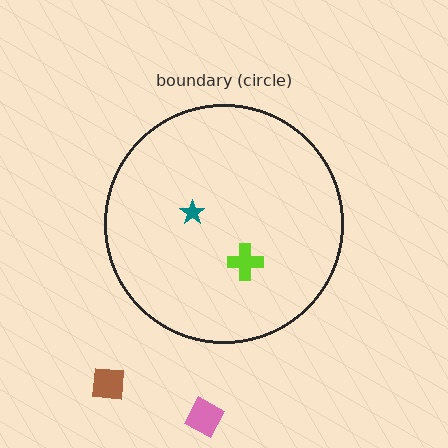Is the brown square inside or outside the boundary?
Outside.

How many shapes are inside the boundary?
2 inside, 2 outside.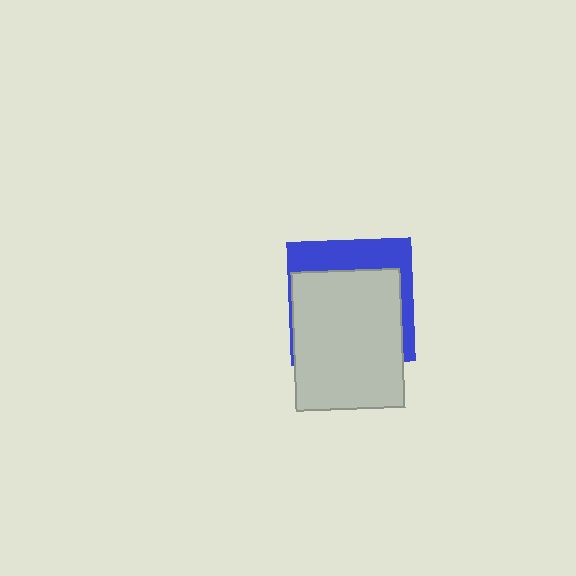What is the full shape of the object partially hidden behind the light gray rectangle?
The partially hidden object is a blue square.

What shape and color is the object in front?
The object in front is a light gray rectangle.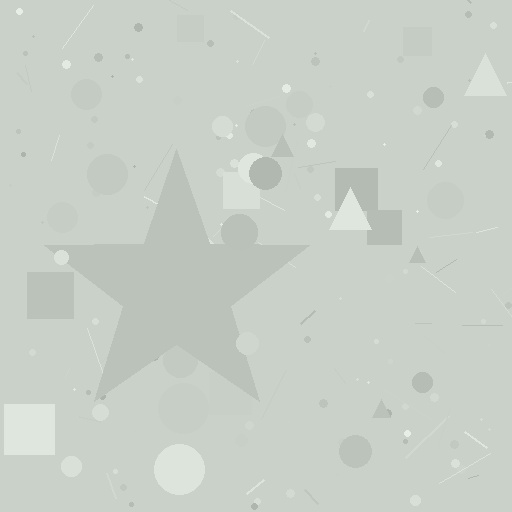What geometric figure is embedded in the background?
A star is embedded in the background.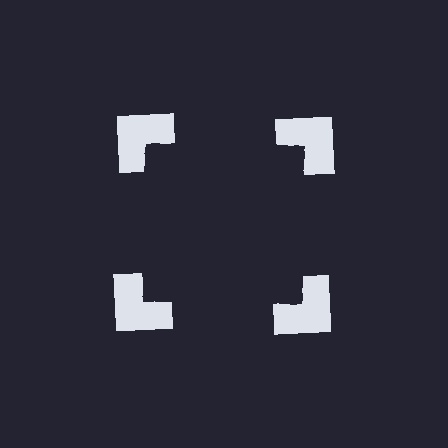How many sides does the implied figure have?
4 sides.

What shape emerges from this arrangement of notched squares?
An illusory square — its edges are inferred from the aligned wedge cuts in the notched squares, not physically drawn.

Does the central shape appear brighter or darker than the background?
It typically appears slightly darker than the background, even though no actual brightness change is drawn.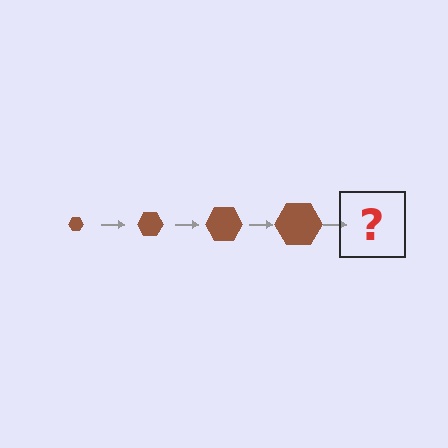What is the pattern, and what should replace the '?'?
The pattern is that the hexagon gets progressively larger each step. The '?' should be a brown hexagon, larger than the previous one.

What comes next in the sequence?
The next element should be a brown hexagon, larger than the previous one.